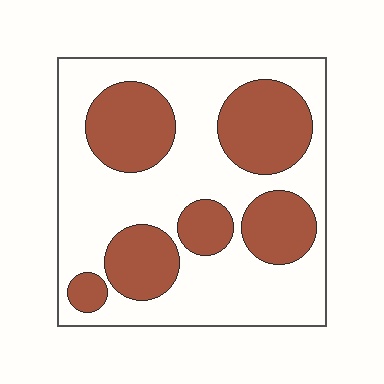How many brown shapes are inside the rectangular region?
6.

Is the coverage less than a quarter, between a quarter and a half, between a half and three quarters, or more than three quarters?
Between a quarter and a half.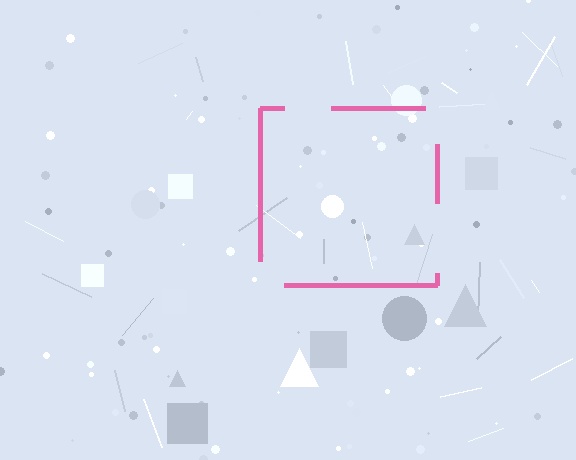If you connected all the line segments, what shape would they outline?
They would outline a square.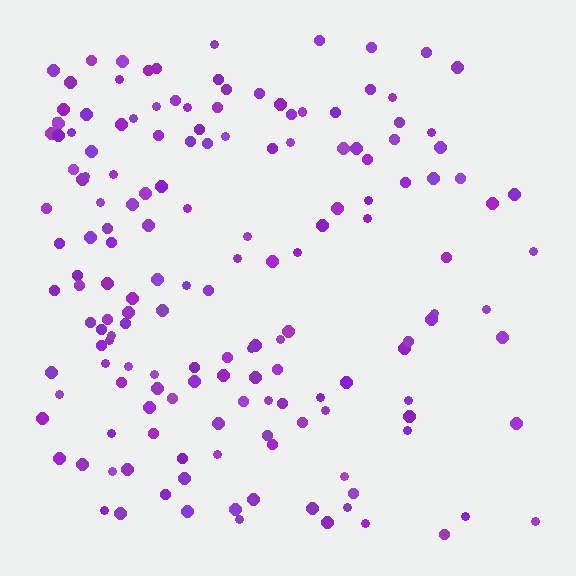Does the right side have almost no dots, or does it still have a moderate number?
Still a moderate number, just noticeably fewer than the left.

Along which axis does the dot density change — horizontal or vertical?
Horizontal.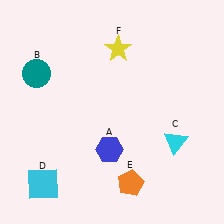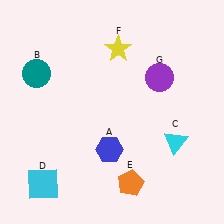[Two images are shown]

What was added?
A purple circle (G) was added in Image 2.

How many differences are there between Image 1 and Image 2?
There is 1 difference between the two images.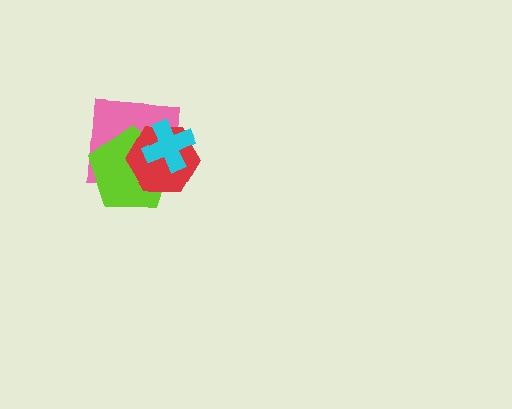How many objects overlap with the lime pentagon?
3 objects overlap with the lime pentagon.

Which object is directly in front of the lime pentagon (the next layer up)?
The red hexagon is directly in front of the lime pentagon.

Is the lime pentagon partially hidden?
Yes, it is partially covered by another shape.